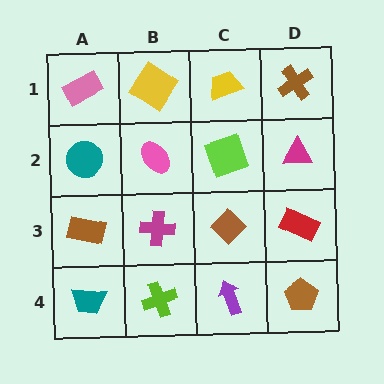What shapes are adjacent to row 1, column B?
A pink ellipse (row 2, column B), a pink rectangle (row 1, column A), a yellow trapezoid (row 1, column C).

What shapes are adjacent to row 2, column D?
A brown cross (row 1, column D), a red rectangle (row 3, column D), a lime square (row 2, column C).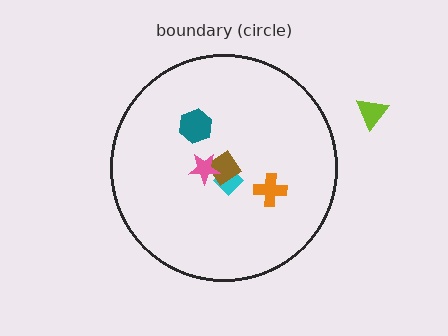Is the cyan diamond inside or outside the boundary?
Inside.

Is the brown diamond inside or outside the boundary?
Inside.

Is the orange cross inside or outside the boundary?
Inside.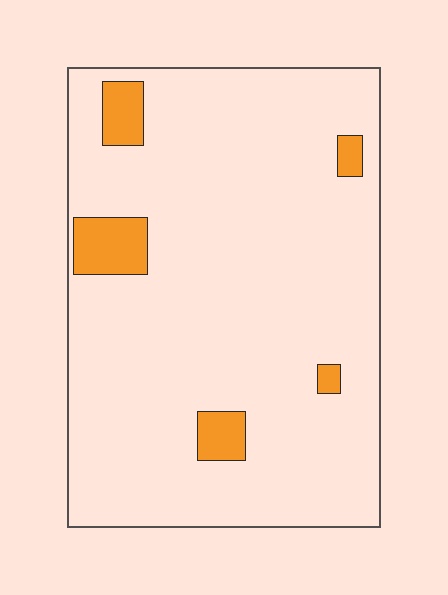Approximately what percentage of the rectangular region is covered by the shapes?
Approximately 10%.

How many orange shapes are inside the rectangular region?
5.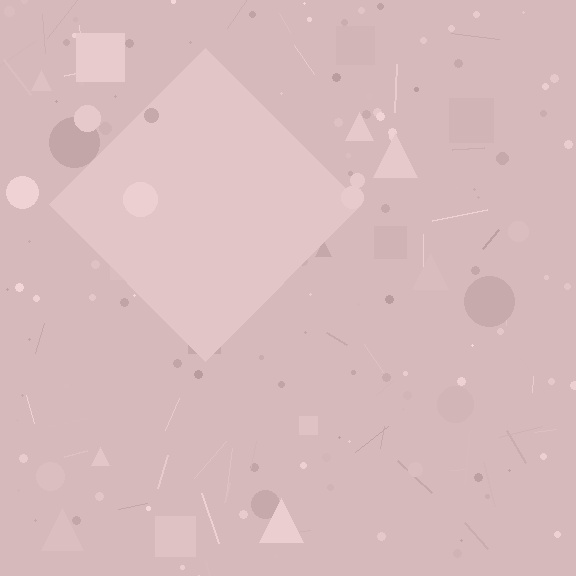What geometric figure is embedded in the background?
A diamond is embedded in the background.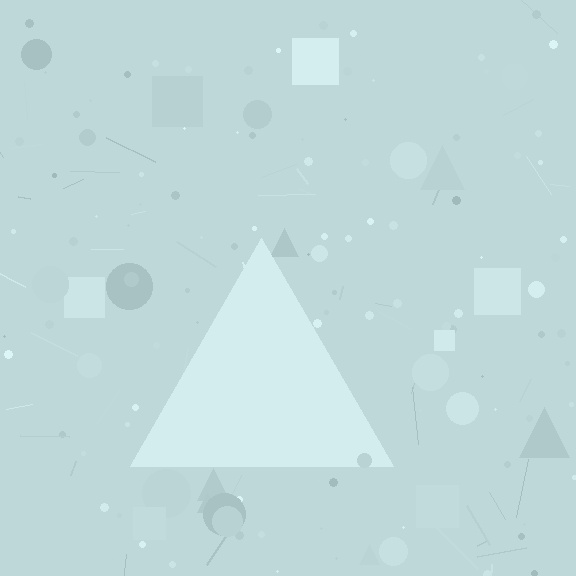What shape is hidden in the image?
A triangle is hidden in the image.